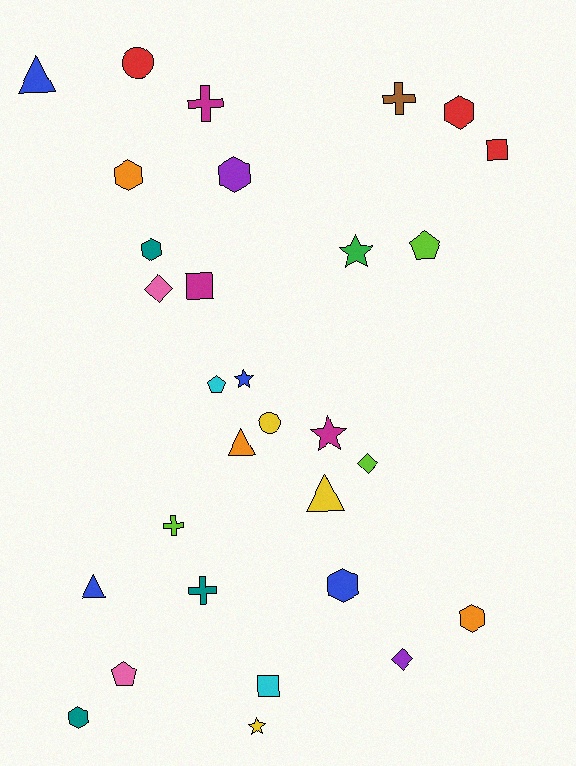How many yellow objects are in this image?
There are 3 yellow objects.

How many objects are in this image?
There are 30 objects.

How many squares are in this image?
There are 3 squares.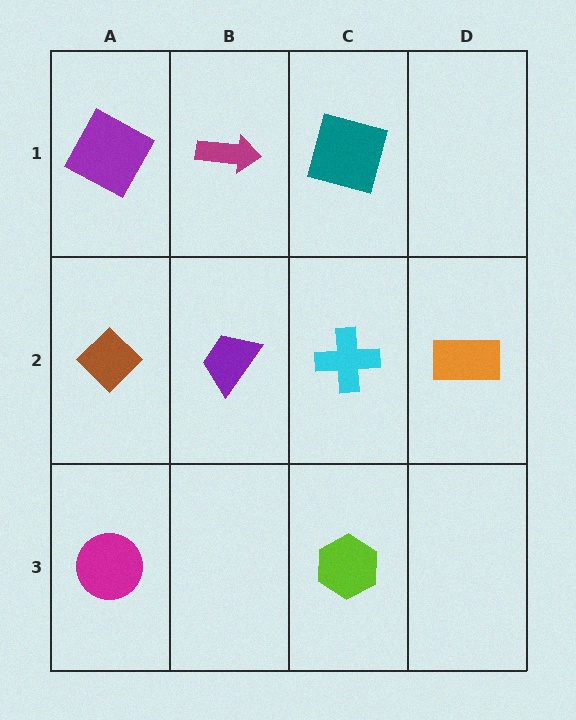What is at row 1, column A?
A purple square.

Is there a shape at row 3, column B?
No, that cell is empty.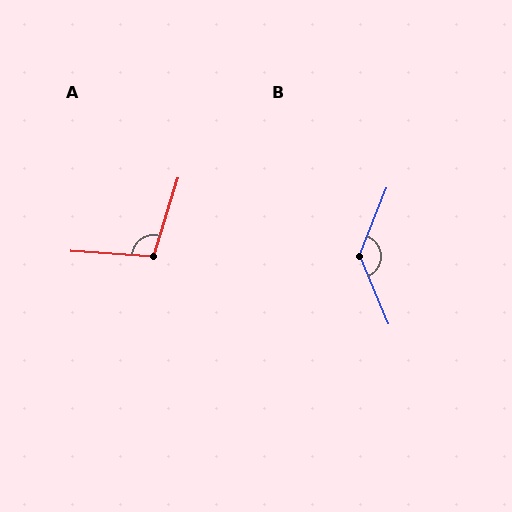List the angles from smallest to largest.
A (104°), B (135°).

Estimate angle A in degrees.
Approximately 104 degrees.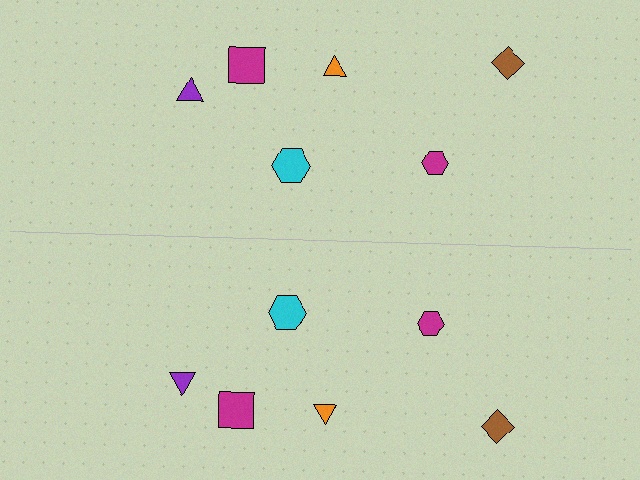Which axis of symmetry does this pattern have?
The pattern has a horizontal axis of symmetry running through the center of the image.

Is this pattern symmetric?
Yes, this pattern has bilateral (reflection) symmetry.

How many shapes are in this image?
There are 12 shapes in this image.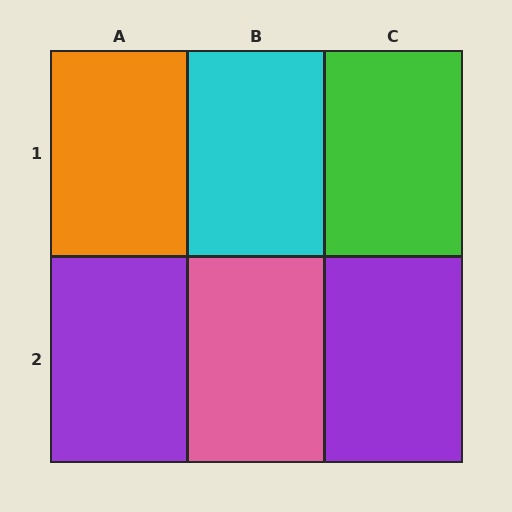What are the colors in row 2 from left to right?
Purple, pink, purple.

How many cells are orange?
1 cell is orange.